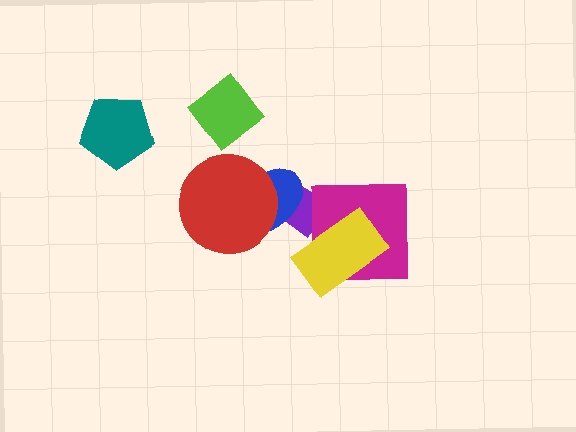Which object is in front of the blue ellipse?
The red circle is in front of the blue ellipse.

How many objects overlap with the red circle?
1 object overlaps with the red circle.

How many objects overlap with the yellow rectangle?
2 objects overlap with the yellow rectangle.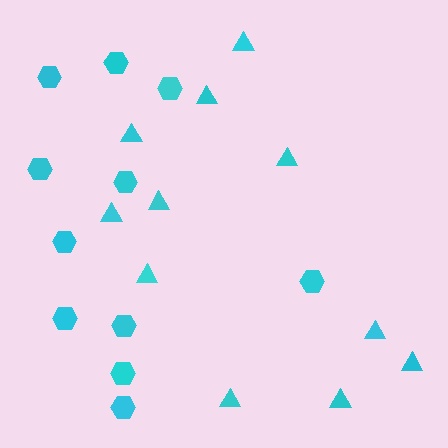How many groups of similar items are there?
There are 2 groups: one group of triangles (11) and one group of hexagons (11).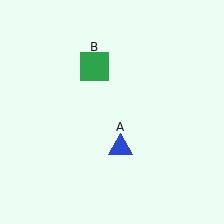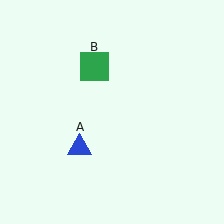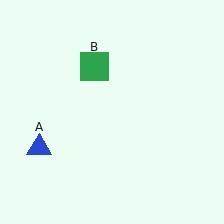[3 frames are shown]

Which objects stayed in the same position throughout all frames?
Green square (object B) remained stationary.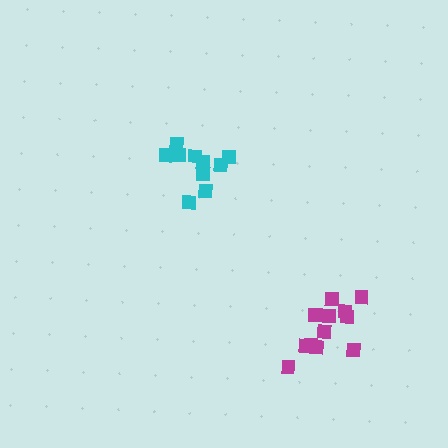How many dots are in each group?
Group 1: 13 dots, Group 2: 10 dots (23 total).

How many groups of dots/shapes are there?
There are 2 groups.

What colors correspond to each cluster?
The clusters are colored: magenta, cyan.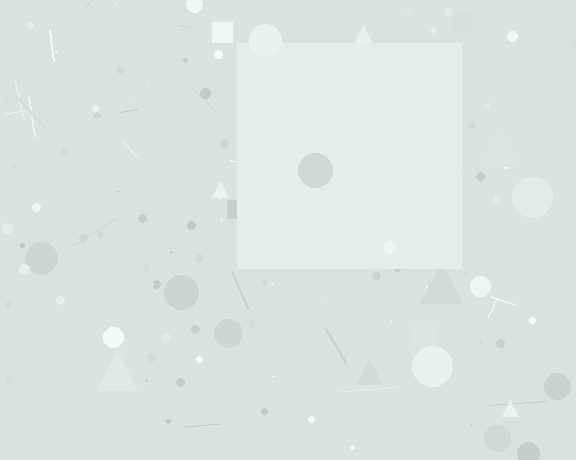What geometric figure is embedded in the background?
A square is embedded in the background.